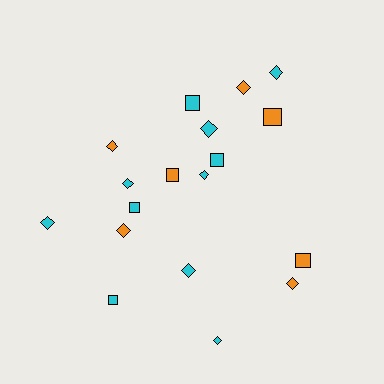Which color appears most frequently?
Cyan, with 11 objects.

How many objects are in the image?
There are 18 objects.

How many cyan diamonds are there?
There are 7 cyan diamonds.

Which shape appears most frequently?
Diamond, with 11 objects.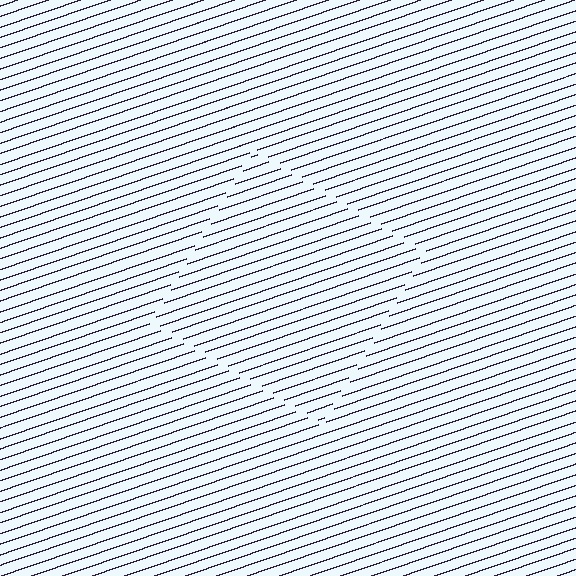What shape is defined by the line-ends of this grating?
An illusory square. The interior of the shape contains the same grating, shifted by half a period — the contour is defined by the phase discontinuity where line-ends from the inner and outer gratings abut.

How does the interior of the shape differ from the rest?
The interior of the shape contains the same grating, shifted by half a period — the contour is defined by the phase discontinuity where line-ends from the inner and outer gratings abut.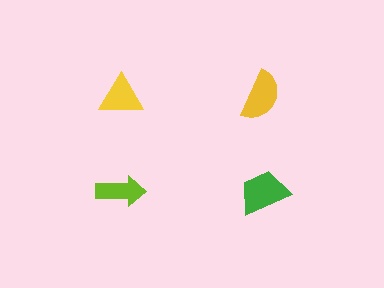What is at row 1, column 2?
A yellow semicircle.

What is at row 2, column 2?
A green trapezoid.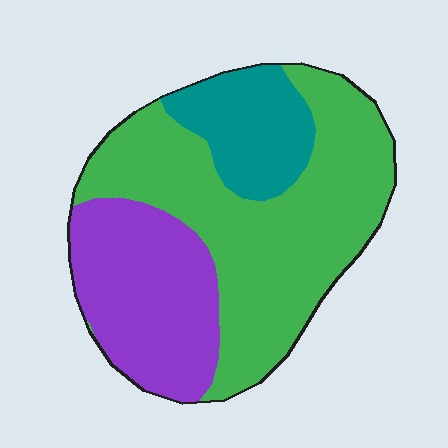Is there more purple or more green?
Green.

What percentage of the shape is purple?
Purple covers about 30% of the shape.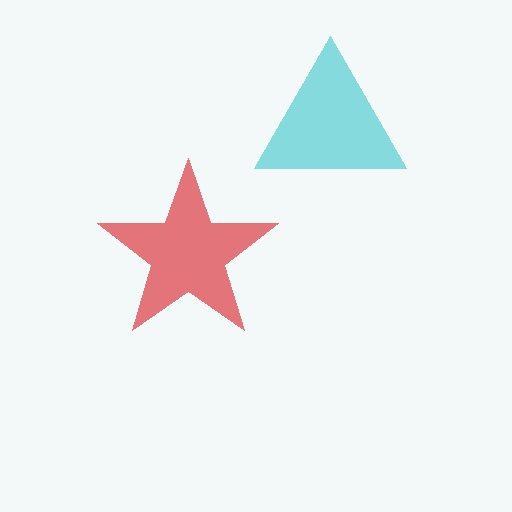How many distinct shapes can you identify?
There are 2 distinct shapes: a red star, a cyan triangle.